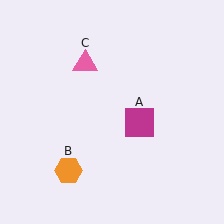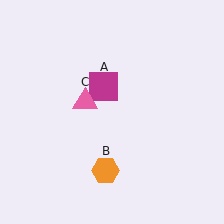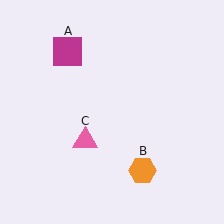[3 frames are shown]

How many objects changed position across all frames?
3 objects changed position: magenta square (object A), orange hexagon (object B), pink triangle (object C).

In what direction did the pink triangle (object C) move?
The pink triangle (object C) moved down.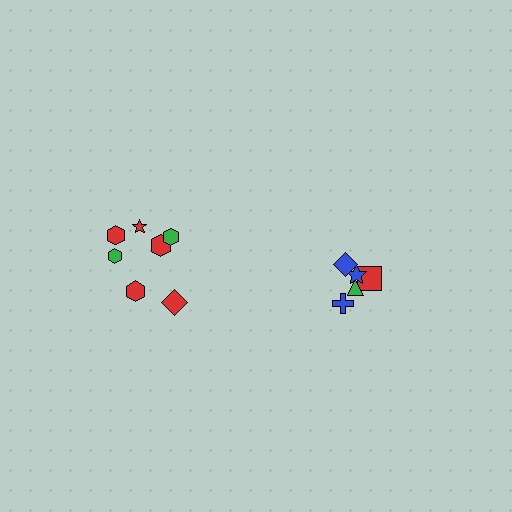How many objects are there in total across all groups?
There are 12 objects.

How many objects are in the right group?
There are 5 objects.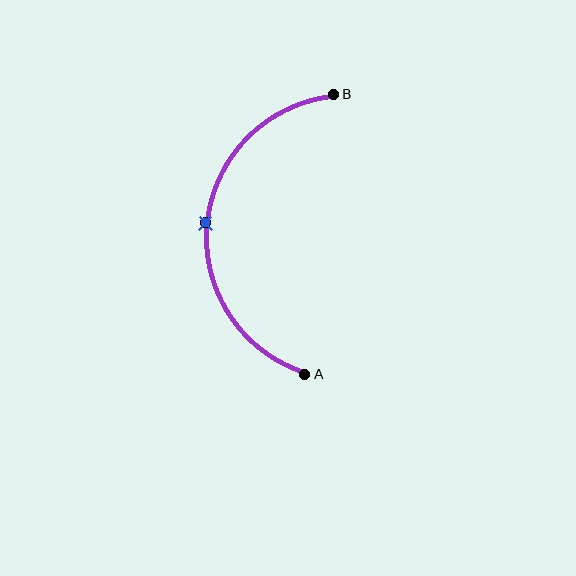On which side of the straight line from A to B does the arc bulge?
The arc bulges to the left of the straight line connecting A and B.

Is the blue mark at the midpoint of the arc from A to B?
Yes. The blue mark lies on the arc at equal arc-length from both A and B — it is the arc midpoint.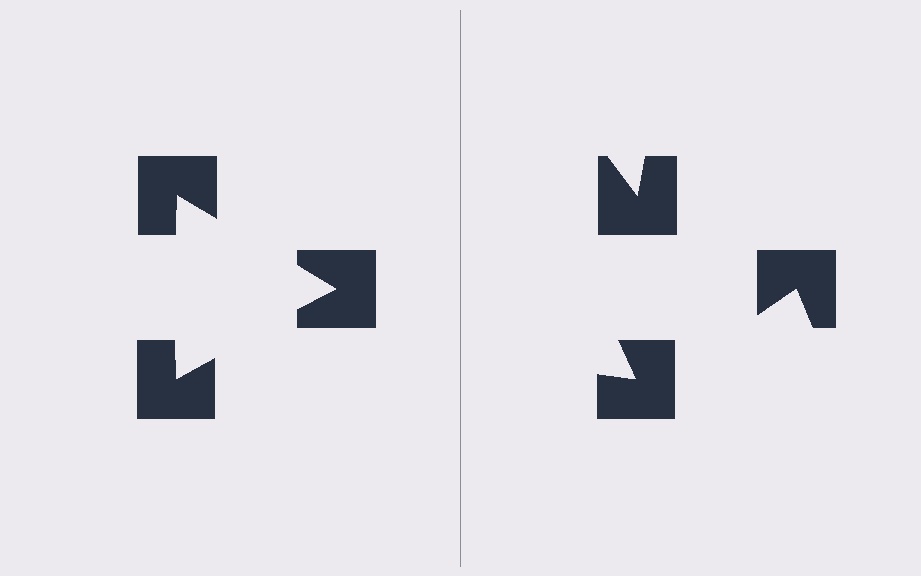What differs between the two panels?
The notched squares are positioned identically on both sides; only the wedge orientations differ. On the left they align to a triangle; on the right they are misaligned.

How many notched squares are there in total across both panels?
6 — 3 on each side.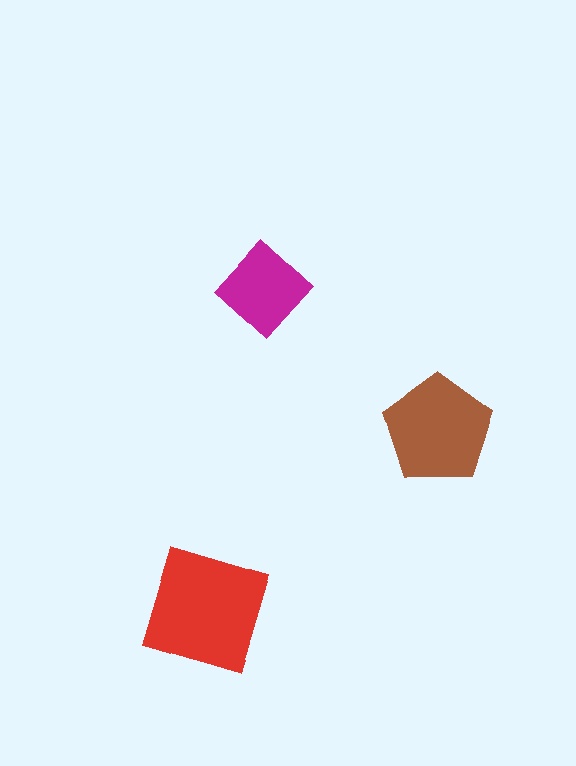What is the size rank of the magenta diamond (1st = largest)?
3rd.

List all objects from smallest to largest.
The magenta diamond, the brown pentagon, the red square.